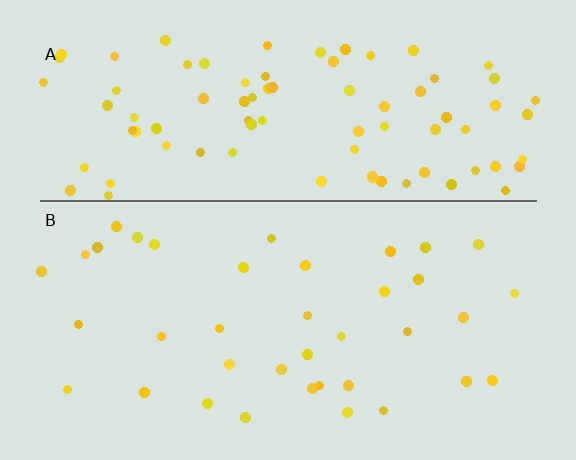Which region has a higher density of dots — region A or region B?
A (the top).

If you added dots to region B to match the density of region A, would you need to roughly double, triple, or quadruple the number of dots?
Approximately double.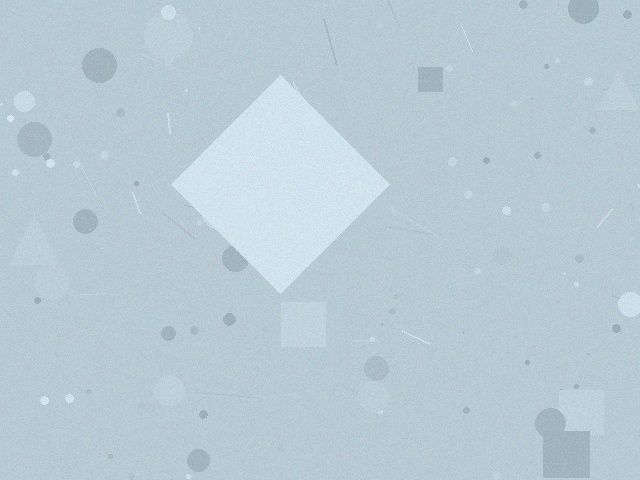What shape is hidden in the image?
A diamond is hidden in the image.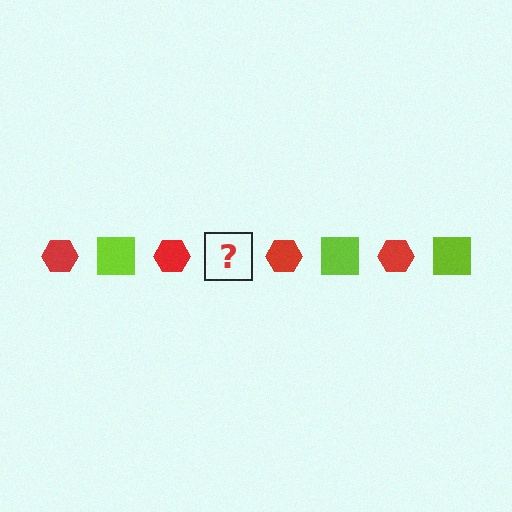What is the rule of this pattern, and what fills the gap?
The rule is that the pattern alternates between red hexagon and lime square. The gap should be filled with a lime square.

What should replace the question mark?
The question mark should be replaced with a lime square.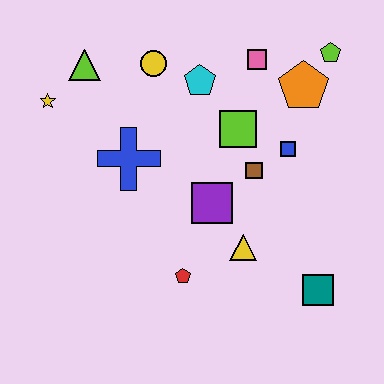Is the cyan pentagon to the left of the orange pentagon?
Yes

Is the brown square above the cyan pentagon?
No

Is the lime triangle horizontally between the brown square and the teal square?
No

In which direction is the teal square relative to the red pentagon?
The teal square is to the right of the red pentagon.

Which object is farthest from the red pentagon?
The lime pentagon is farthest from the red pentagon.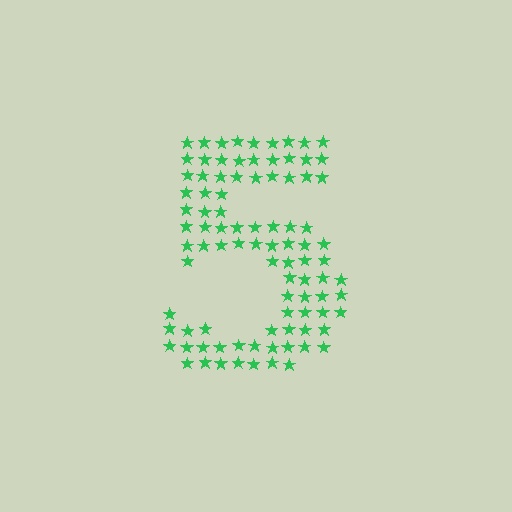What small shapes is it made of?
It is made of small stars.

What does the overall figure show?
The overall figure shows the digit 5.